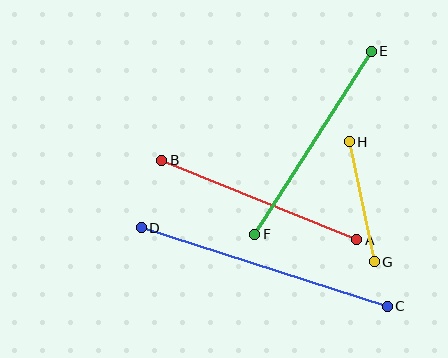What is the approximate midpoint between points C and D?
The midpoint is at approximately (264, 267) pixels.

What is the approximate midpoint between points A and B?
The midpoint is at approximately (259, 200) pixels.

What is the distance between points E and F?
The distance is approximately 217 pixels.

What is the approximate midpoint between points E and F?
The midpoint is at approximately (313, 143) pixels.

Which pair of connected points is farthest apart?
Points C and D are farthest apart.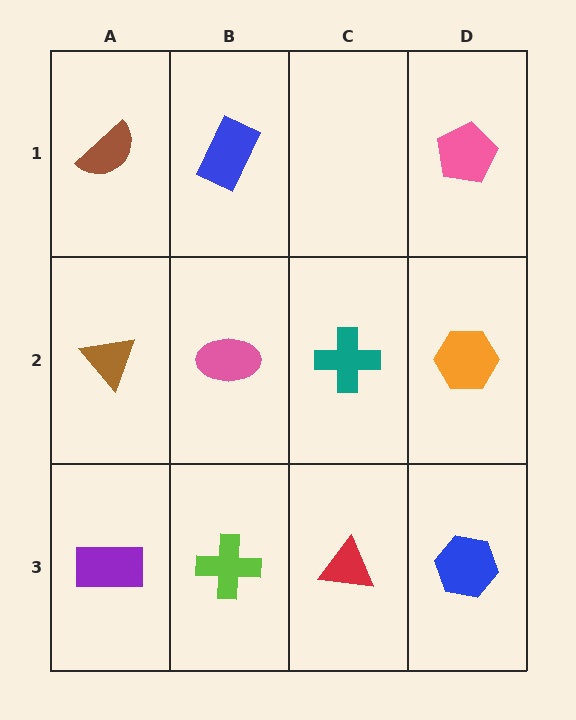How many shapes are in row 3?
4 shapes.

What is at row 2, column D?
An orange hexagon.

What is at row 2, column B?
A pink ellipse.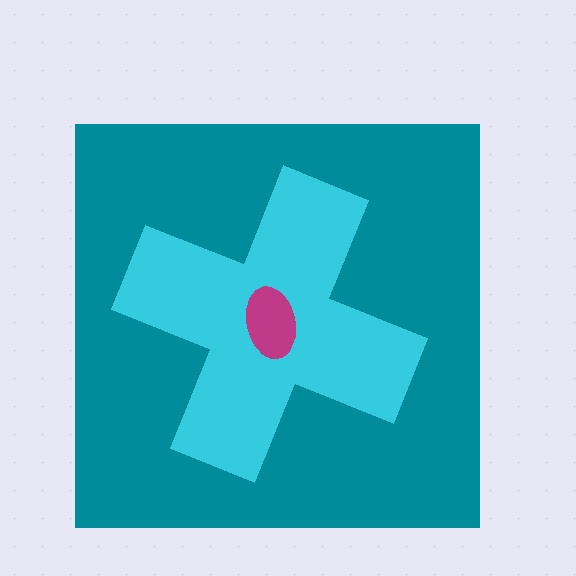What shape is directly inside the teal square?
The cyan cross.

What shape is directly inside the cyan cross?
The magenta ellipse.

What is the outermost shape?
The teal square.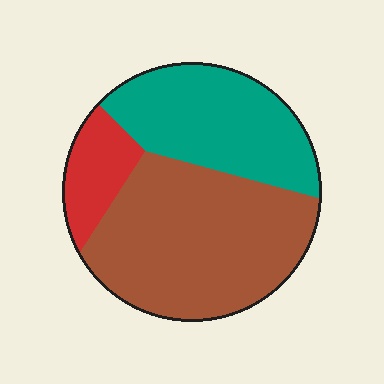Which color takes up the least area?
Red, at roughly 15%.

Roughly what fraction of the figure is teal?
Teal covers around 35% of the figure.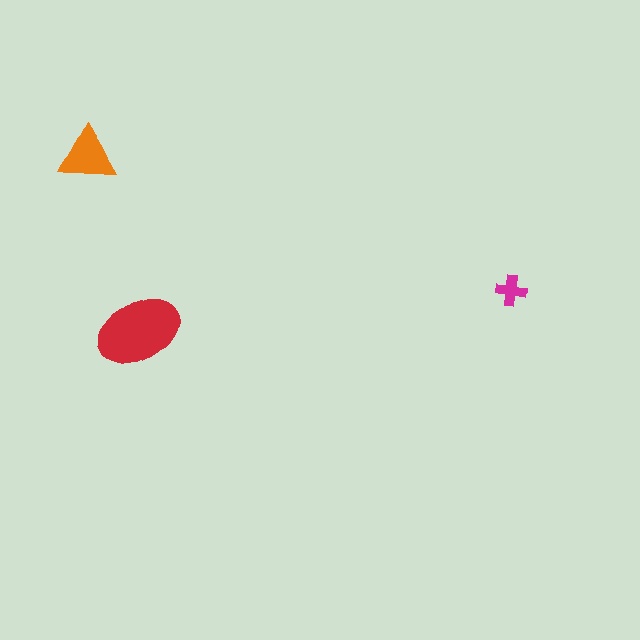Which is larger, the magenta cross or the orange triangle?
The orange triangle.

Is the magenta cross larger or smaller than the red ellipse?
Smaller.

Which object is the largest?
The red ellipse.